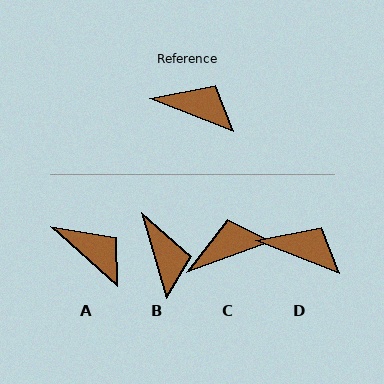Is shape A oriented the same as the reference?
No, it is off by about 20 degrees.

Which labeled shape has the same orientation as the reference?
D.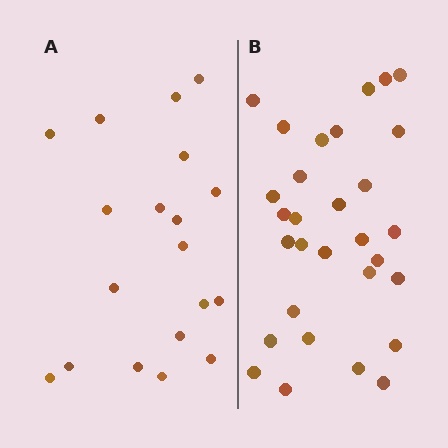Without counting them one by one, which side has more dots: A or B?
Region B (the right region) has more dots.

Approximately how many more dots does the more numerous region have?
Region B has roughly 12 or so more dots than region A.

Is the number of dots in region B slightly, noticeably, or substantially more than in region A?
Region B has substantially more. The ratio is roughly 1.6 to 1.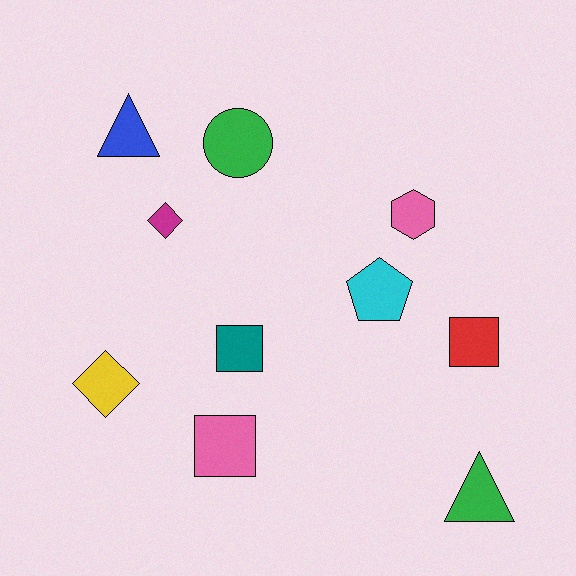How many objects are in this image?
There are 10 objects.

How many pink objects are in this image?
There are 2 pink objects.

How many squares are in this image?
There are 3 squares.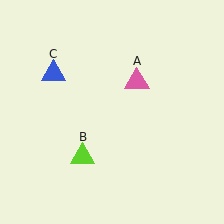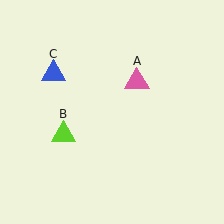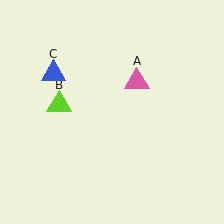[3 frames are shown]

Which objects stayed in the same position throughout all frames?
Pink triangle (object A) and blue triangle (object C) remained stationary.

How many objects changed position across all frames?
1 object changed position: lime triangle (object B).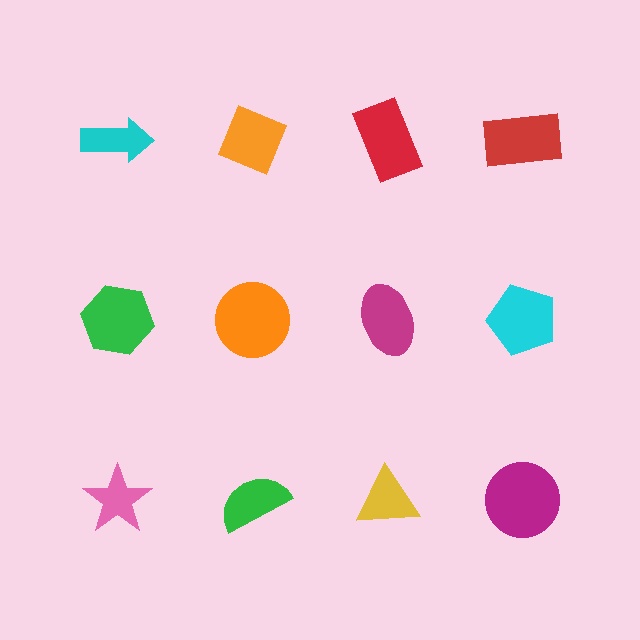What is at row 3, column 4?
A magenta circle.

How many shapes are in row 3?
4 shapes.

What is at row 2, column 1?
A green hexagon.